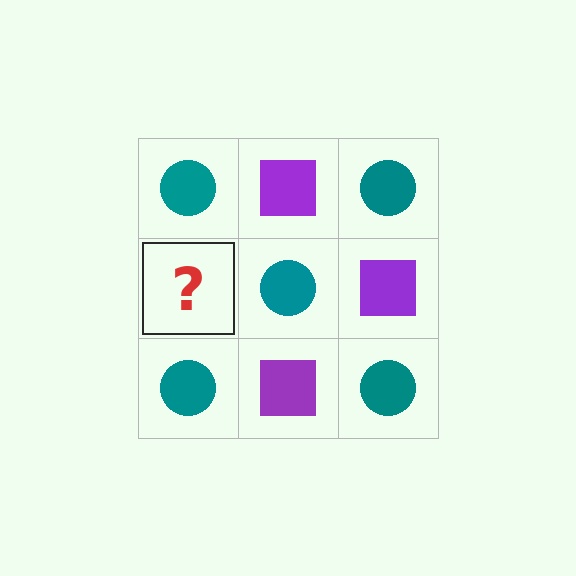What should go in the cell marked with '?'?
The missing cell should contain a purple square.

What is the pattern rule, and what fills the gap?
The rule is that it alternates teal circle and purple square in a checkerboard pattern. The gap should be filled with a purple square.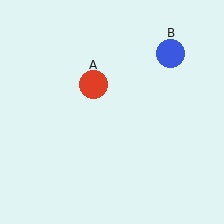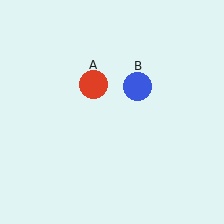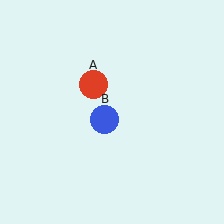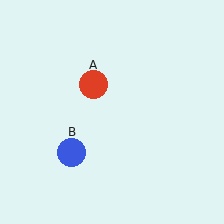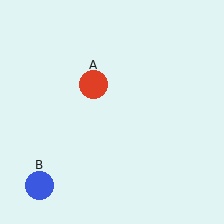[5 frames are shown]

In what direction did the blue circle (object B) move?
The blue circle (object B) moved down and to the left.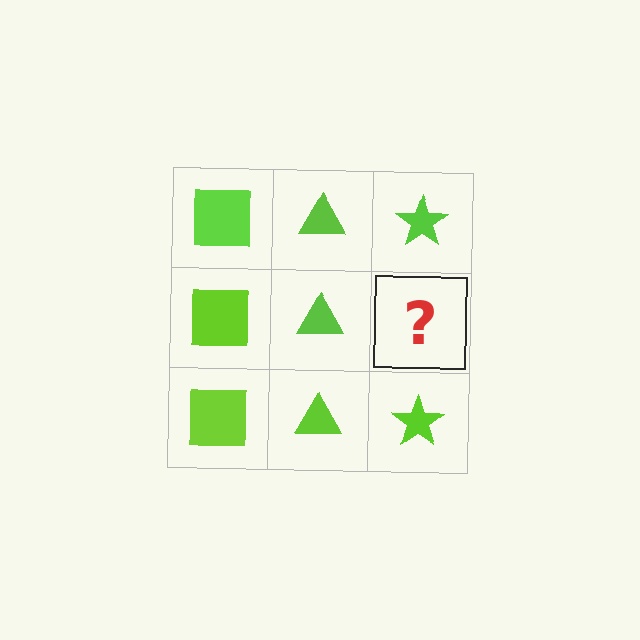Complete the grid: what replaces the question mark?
The question mark should be replaced with a lime star.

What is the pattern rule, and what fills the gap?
The rule is that each column has a consistent shape. The gap should be filled with a lime star.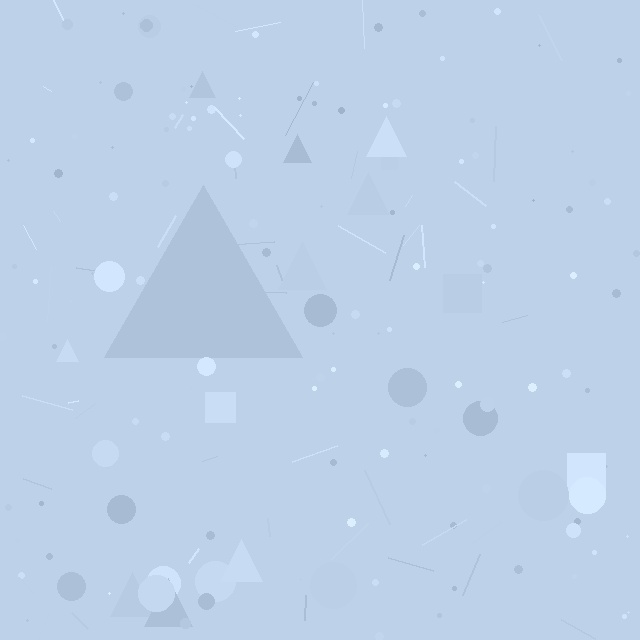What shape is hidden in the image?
A triangle is hidden in the image.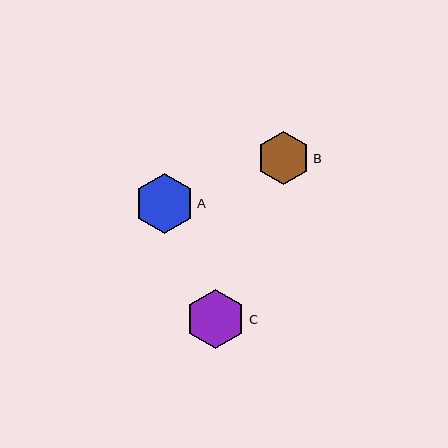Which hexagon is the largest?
Hexagon A is the largest with a size of approximately 60 pixels.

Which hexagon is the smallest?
Hexagon B is the smallest with a size of approximately 53 pixels.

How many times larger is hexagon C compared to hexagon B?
Hexagon C is approximately 1.1 times the size of hexagon B.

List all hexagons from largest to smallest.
From largest to smallest: A, C, B.